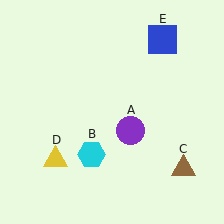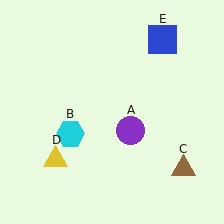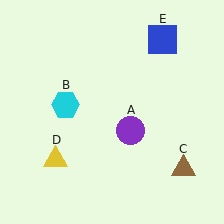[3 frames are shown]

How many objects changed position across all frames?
1 object changed position: cyan hexagon (object B).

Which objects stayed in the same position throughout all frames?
Purple circle (object A) and brown triangle (object C) and yellow triangle (object D) and blue square (object E) remained stationary.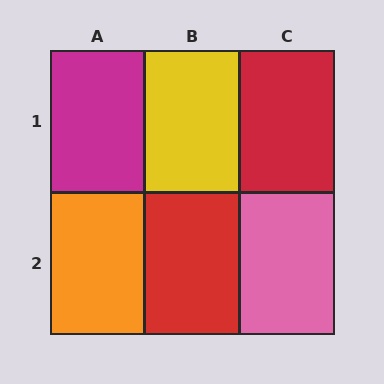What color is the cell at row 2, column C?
Pink.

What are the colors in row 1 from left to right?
Magenta, yellow, red.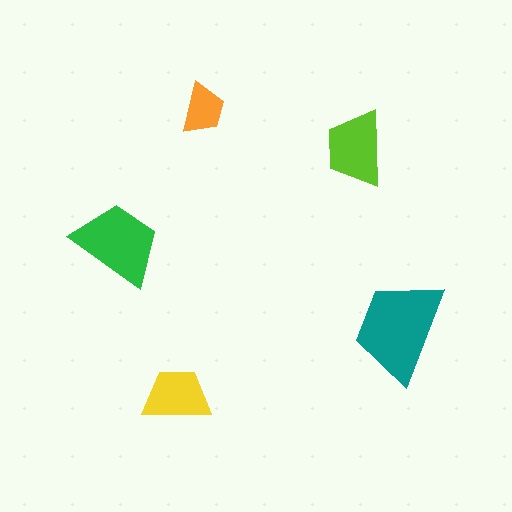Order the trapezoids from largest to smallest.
the teal one, the green one, the lime one, the yellow one, the orange one.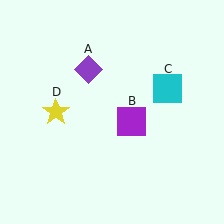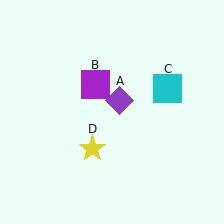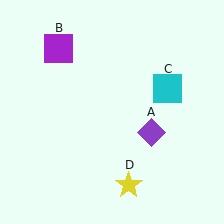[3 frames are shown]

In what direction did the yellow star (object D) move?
The yellow star (object D) moved down and to the right.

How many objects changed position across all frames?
3 objects changed position: purple diamond (object A), purple square (object B), yellow star (object D).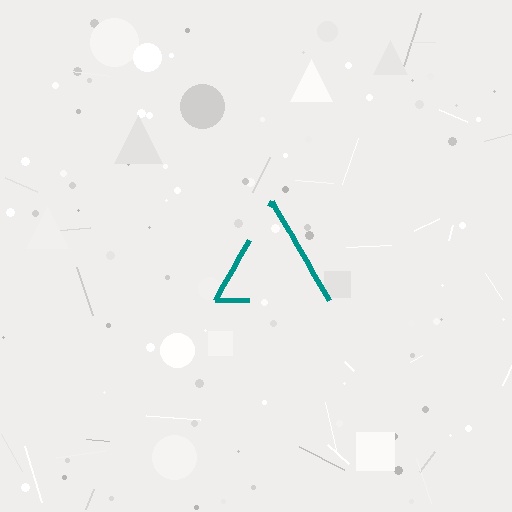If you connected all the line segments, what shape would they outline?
They would outline a triangle.